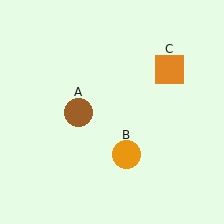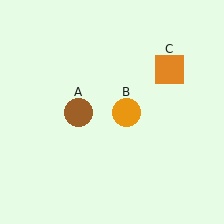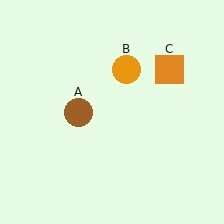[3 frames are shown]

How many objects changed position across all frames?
1 object changed position: orange circle (object B).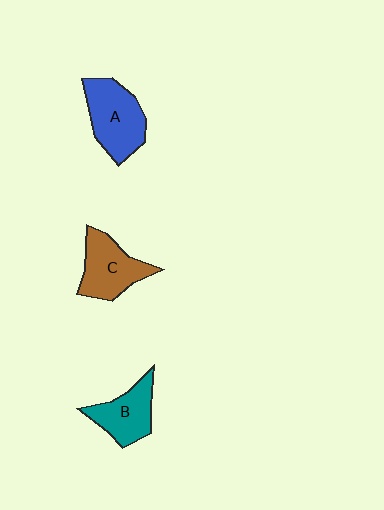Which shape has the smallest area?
Shape B (teal).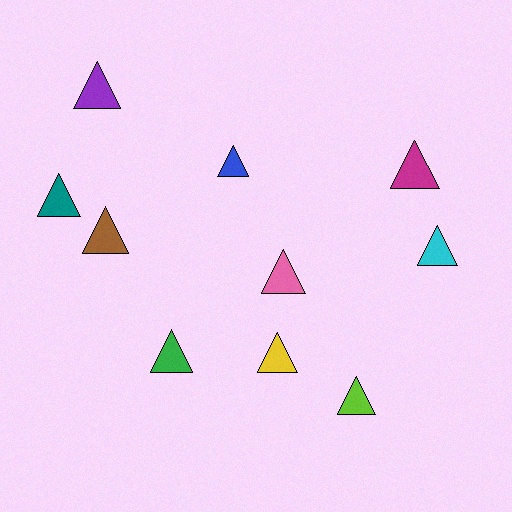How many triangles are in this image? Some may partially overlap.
There are 10 triangles.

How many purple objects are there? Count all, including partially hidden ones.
There is 1 purple object.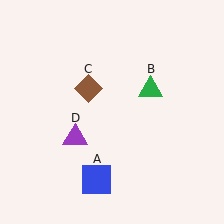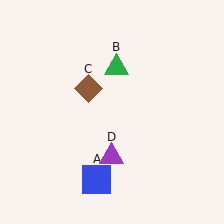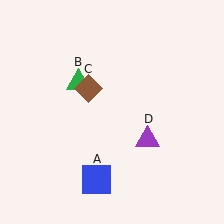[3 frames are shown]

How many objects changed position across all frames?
2 objects changed position: green triangle (object B), purple triangle (object D).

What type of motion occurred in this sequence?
The green triangle (object B), purple triangle (object D) rotated counterclockwise around the center of the scene.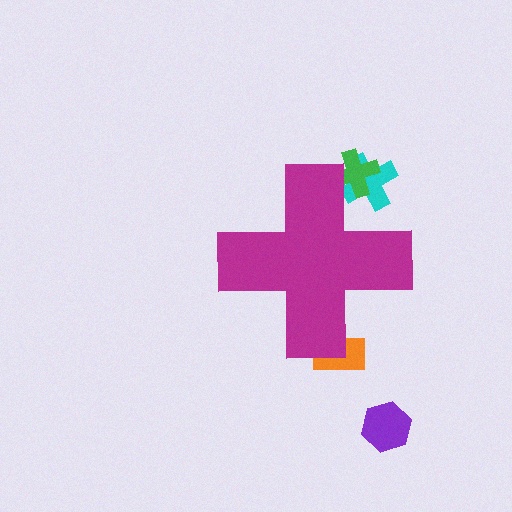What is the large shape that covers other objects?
A magenta cross.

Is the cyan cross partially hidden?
Yes, the cyan cross is partially hidden behind the magenta cross.